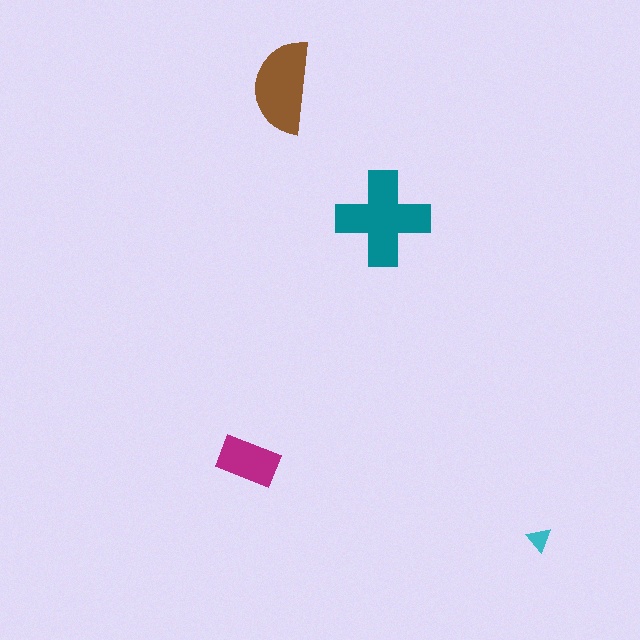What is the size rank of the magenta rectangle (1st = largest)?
3rd.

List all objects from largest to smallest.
The teal cross, the brown semicircle, the magenta rectangle, the cyan triangle.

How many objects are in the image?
There are 4 objects in the image.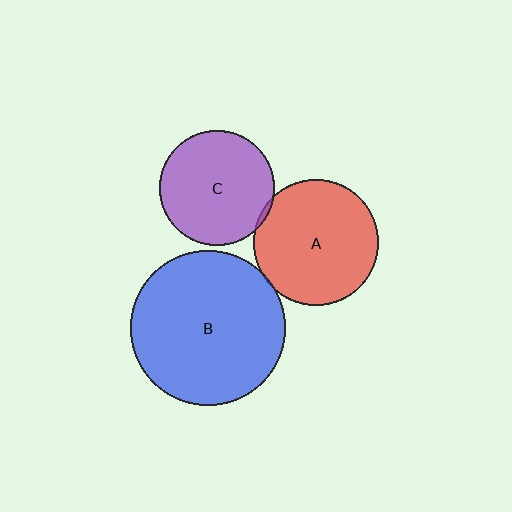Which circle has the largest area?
Circle B (blue).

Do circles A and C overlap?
Yes.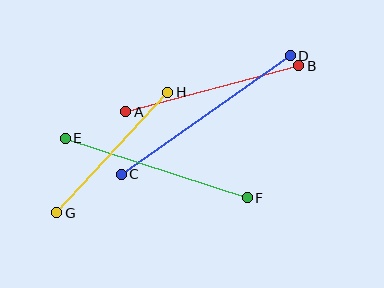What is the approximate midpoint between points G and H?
The midpoint is at approximately (112, 152) pixels.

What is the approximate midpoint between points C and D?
The midpoint is at approximately (206, 115) pixels.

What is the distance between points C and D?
The distance is approximately 207 pixels.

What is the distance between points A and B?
The distance is approximately 179 pixels.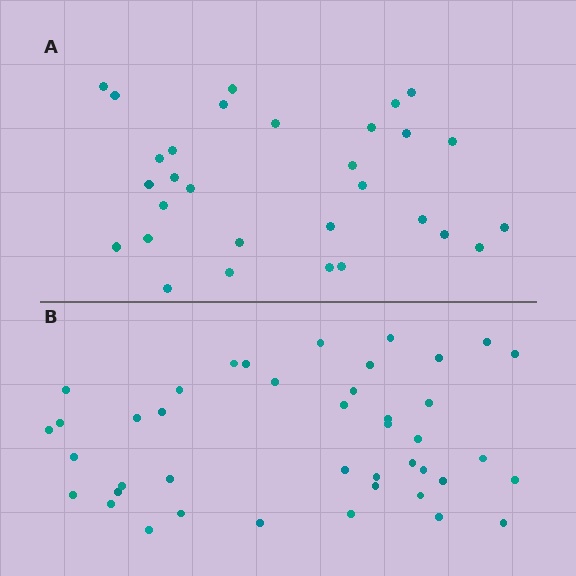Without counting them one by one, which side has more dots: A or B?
Region B (the bottom region) has more dots.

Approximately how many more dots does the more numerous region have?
Region B has roughly 12 or so more dots than region A.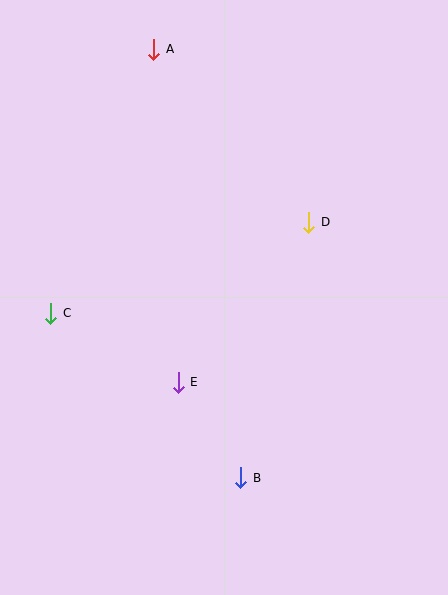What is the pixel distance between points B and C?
The distance between B and C is 251 pixels.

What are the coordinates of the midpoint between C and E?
The midpoint between C and E is at (114, 348).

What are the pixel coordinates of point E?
Point E is at (178, 382).